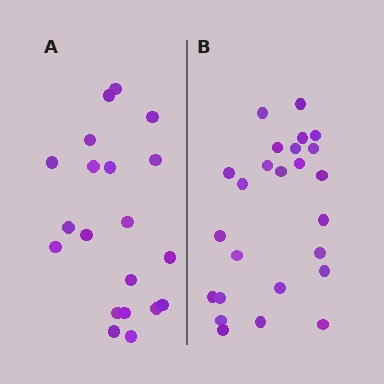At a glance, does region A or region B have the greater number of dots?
Region B (the right region) has more dots.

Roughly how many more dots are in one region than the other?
Region B has about 5 more dots than region A.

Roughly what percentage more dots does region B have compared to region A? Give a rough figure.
About 25% more.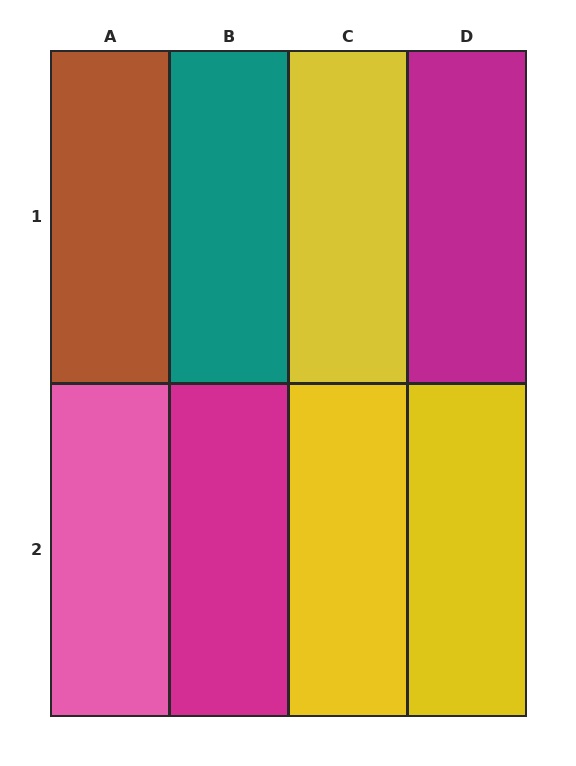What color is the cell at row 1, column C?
Yellow.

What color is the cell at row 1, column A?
Brown.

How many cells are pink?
1 cell is pink.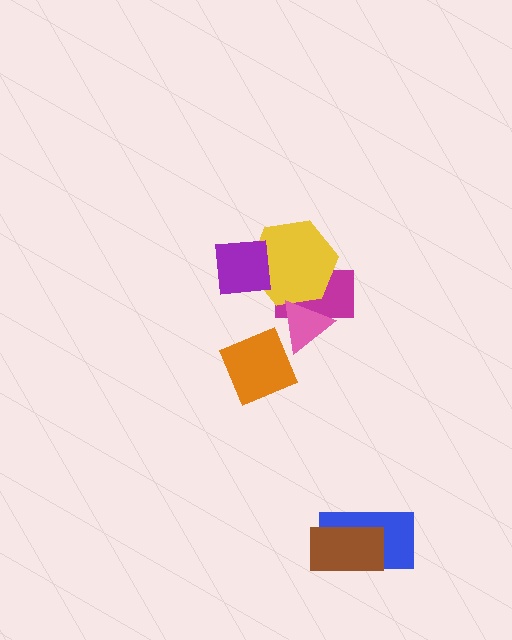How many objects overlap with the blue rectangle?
1 object overlaps with the blue rectangle.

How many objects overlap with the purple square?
1 object overlaps with the purple square.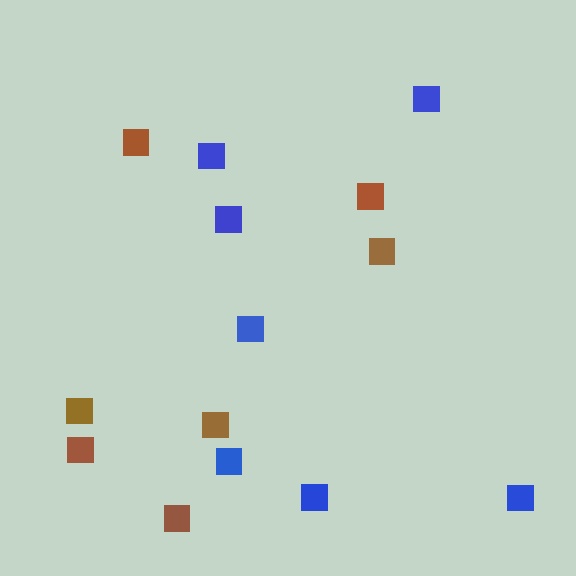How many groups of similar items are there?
There are 2 groups: one group of blue squares (7) and one group of brown squares (7).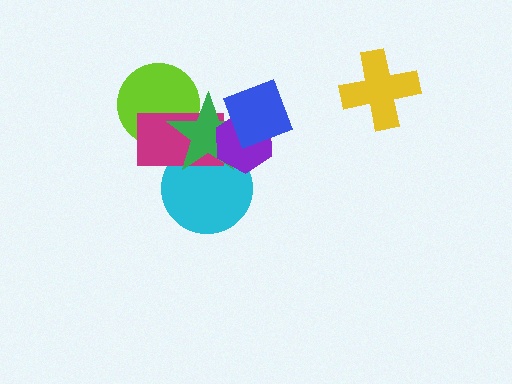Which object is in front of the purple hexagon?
The blue diamond is in front of the purple hexagon.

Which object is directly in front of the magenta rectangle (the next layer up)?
The green star is directly in front of the magenta rectangle.